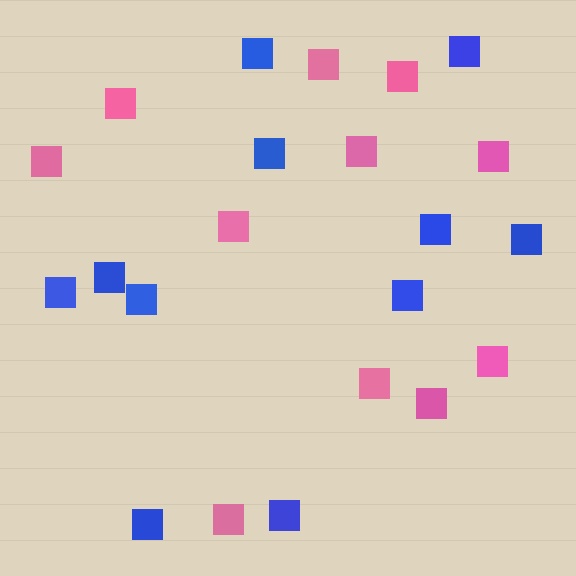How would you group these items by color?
There are 2 groups: one group of blue squares (11) and one group of pink squares (11).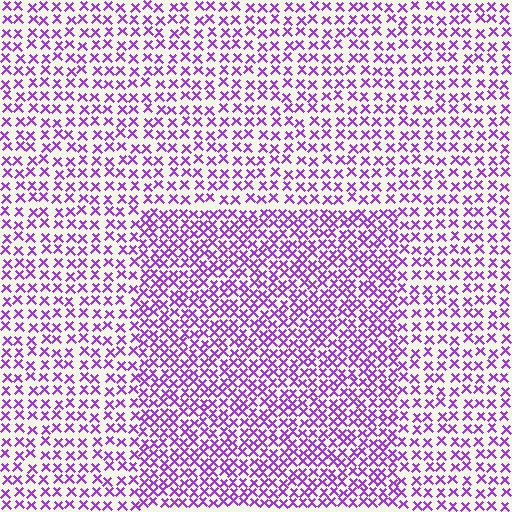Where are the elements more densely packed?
The elements are more densely packed inside the rectangle boundary.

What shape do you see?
I see a rectangle.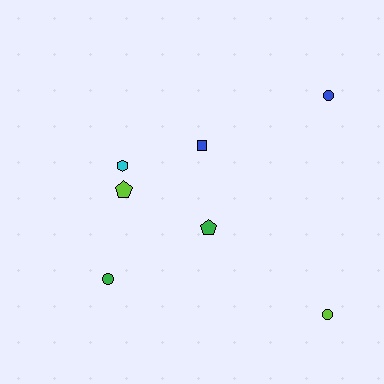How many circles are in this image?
There are 3 circles.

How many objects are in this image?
There are 7 objects.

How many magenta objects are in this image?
There are no magenta objects.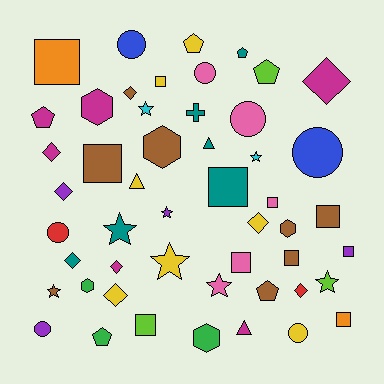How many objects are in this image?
There are 50 objects.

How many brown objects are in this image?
There are 8 brown objects.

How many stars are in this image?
There are 8 stars.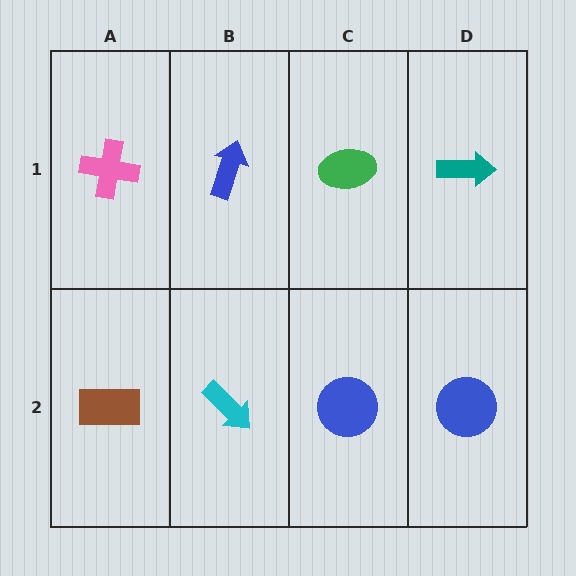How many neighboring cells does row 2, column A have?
2.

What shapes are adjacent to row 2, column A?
A pink cross (row 1, column A), a cyan arrow (row 2, column B).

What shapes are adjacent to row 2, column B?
A blue arrow (row 1, column B), a brown rectangle (row 2, column A), a blue circle (row 2, column C).